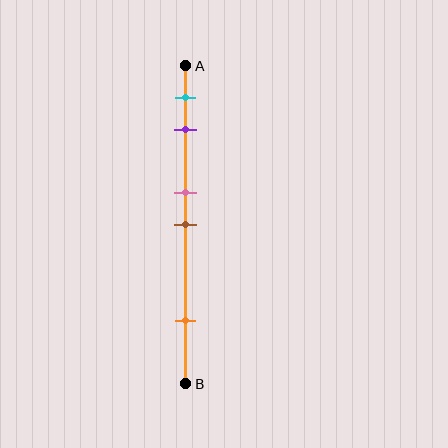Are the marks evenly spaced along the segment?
No, the marks are not evenly spaced.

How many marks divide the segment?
There are 5 marks dividing the segment.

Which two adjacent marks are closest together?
The pink and brown marks are the closest adjacent pair.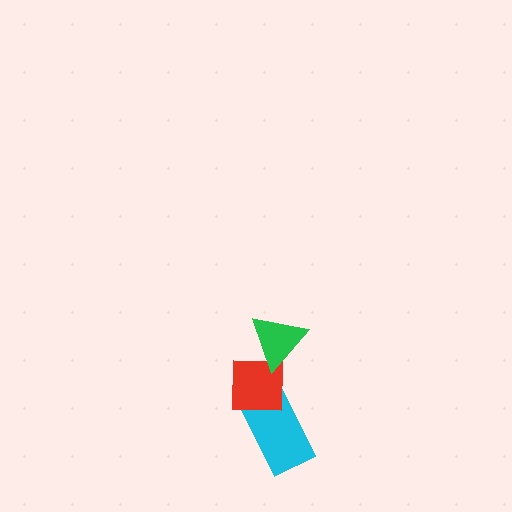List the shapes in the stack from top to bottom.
From top to bottom: the green triangle, the red square, the cyan rectangle.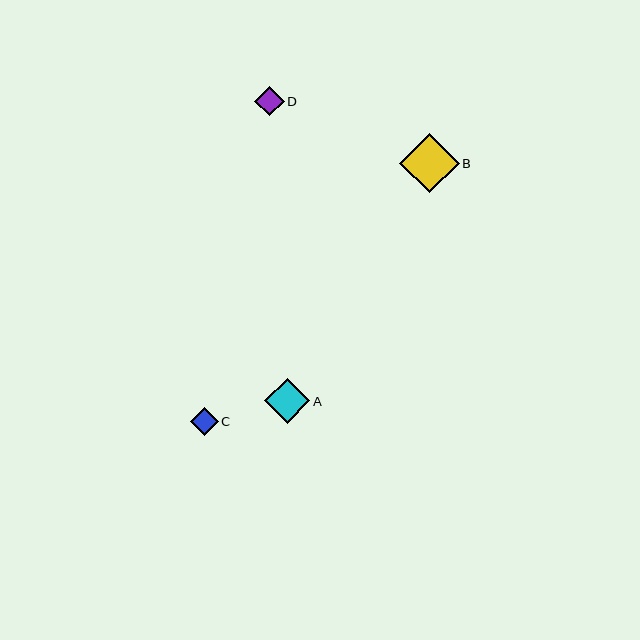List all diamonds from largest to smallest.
From largest to smallest: B, A, D, C.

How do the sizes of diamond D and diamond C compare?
Diamond D and diamond C are approximately the same size.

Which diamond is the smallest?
Diamond C is the smallest with a size of approximately 28 pixels.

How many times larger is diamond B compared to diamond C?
Diamond B is approximately 2.1 times the size of diamond C.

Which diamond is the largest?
Diamond B is the largest with a size of approximately 59 pixels.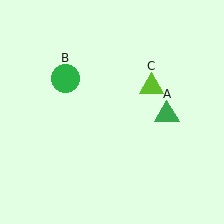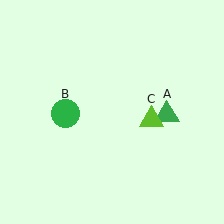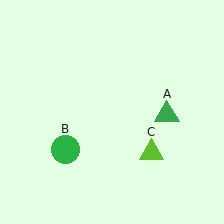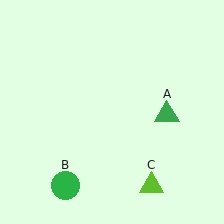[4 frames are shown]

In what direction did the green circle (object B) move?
The green circle (object B) moved down.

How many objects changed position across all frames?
2 objects changed position: green circle (object B), lime triangle (object C).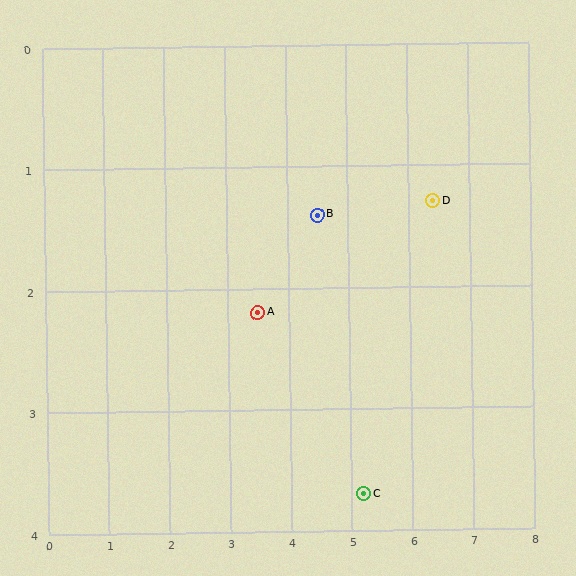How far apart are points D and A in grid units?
Points D and A are about 3.0 grid units apart.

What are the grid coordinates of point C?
Point C is at approximately (5.2, 3.7).